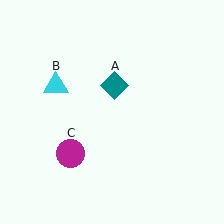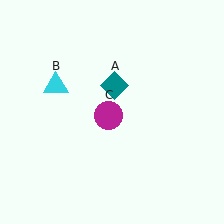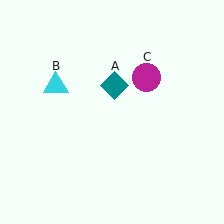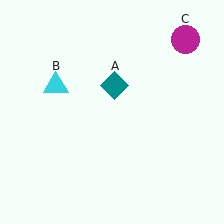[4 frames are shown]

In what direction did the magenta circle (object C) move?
The magenta circle (object C) moved up and to the right.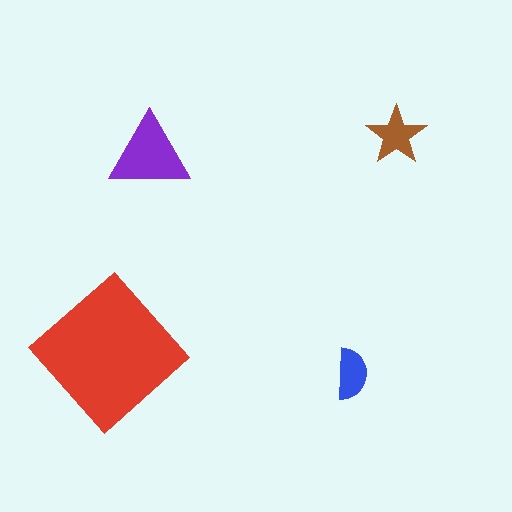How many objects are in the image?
There are 4 objects in the image.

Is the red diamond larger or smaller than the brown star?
Larger.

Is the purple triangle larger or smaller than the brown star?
Larger.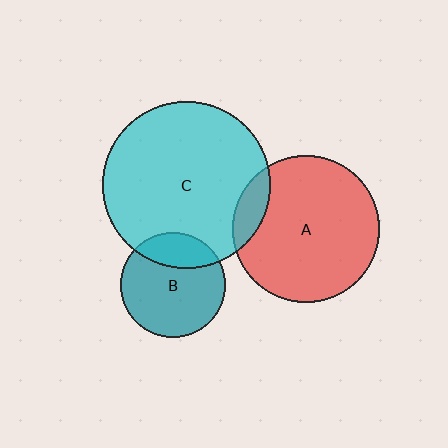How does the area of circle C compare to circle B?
Approximately 2.5 times.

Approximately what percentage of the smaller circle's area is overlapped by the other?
Approximately 25%.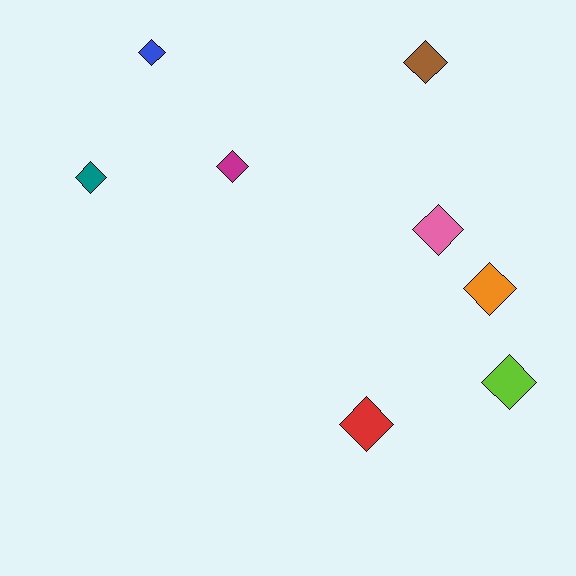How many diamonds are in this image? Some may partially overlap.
There are 8 diamonds.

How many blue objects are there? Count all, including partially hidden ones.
There is 1 blue object.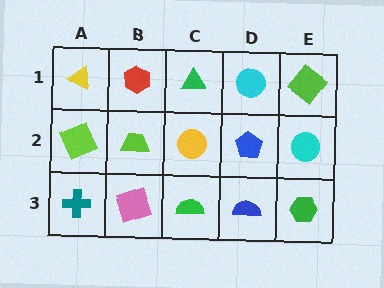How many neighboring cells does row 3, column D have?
3.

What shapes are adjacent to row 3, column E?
A cyan circle (row 2, column E), a blue semicircle (row 3, column D).